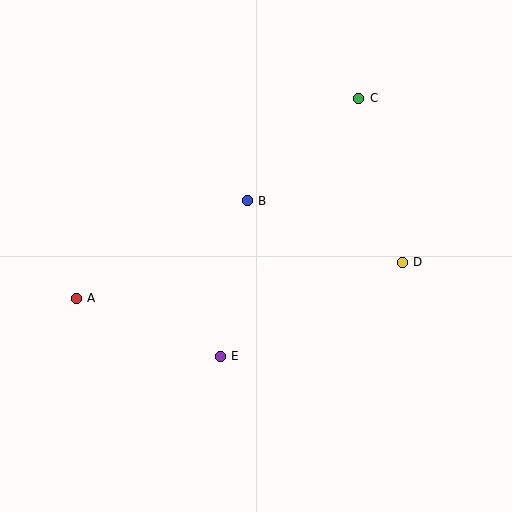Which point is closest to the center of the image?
Point B at (247, 201) is closest to the center.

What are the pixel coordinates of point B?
Point B is at (247, 201).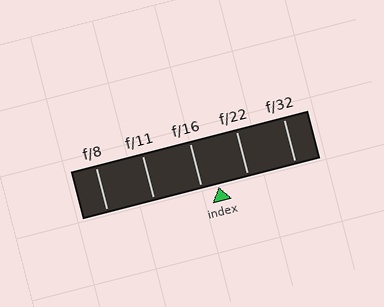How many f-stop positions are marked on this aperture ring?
There are 5 f-stop positions marked.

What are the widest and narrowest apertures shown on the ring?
The widest aperture shown is f/8 and the narrowest is f/32.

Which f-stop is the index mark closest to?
The index mark is closest to f/16.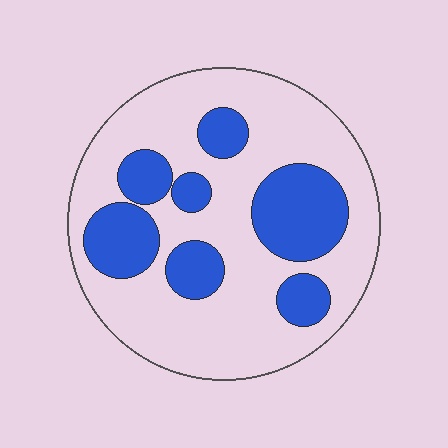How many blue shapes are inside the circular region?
7.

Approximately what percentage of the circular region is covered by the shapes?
Approximately 30%.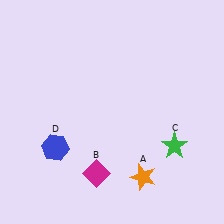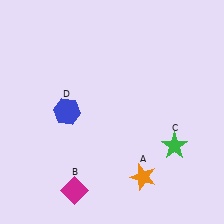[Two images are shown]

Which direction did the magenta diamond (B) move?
The magenta diamond (B) moved left.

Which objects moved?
The objects that moved are: the magenta diamond (B), the blue hexagon (D).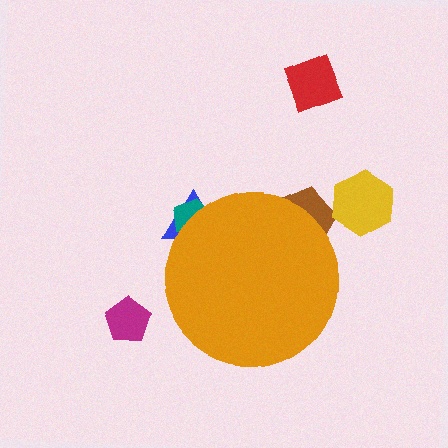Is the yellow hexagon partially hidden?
No, the yellow hexagon is fully visible.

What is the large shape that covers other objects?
An orange circle.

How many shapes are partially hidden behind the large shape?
3 shapes are partially hidden.